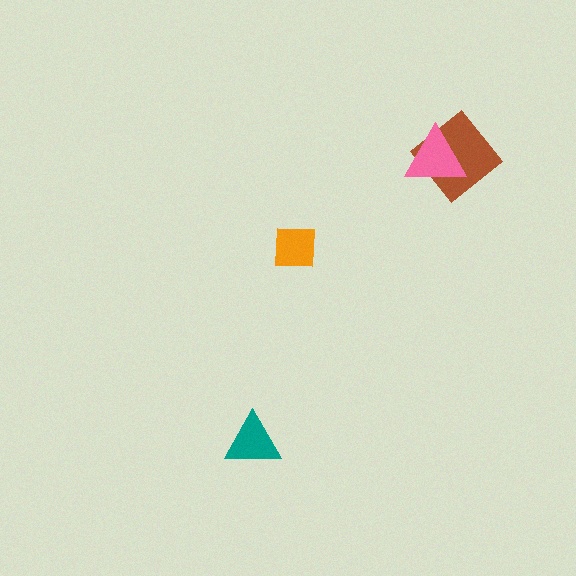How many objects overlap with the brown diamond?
1 object overlaps with the brown diamond.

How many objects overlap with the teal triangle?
0 objects overlap with the teal triangle.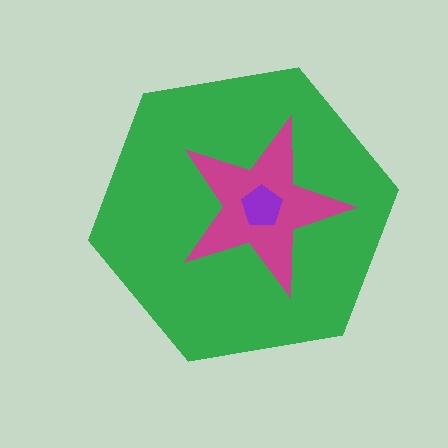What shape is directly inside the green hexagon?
The magenta star.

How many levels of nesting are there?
3.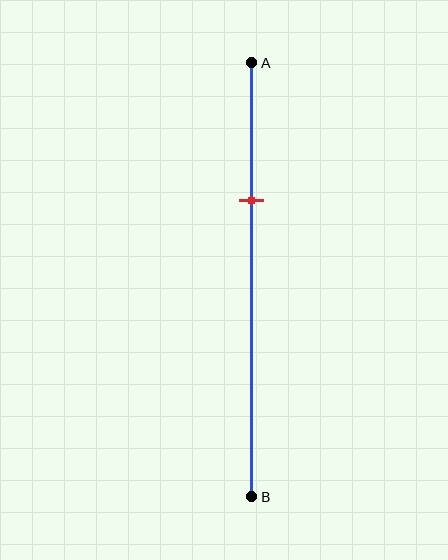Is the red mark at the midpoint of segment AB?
No, the mark is at about 30% from A, not at the 50% midpoint.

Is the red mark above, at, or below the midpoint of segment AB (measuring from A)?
The red mark is above the midpoint of segment AB.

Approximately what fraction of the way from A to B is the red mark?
The red mark is approximately 30% of the way from A to B.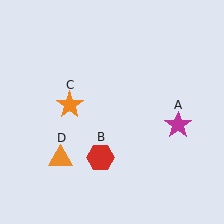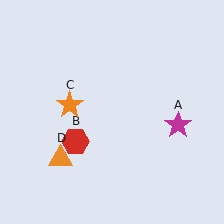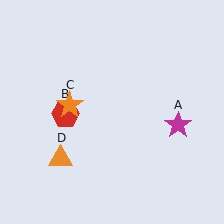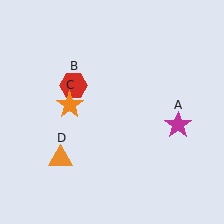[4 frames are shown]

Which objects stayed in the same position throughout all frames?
Magenta star (object A) and orange star (object C) and orange triangle (object D) remained stationary.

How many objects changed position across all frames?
1 object changed position: red hexagon (object B).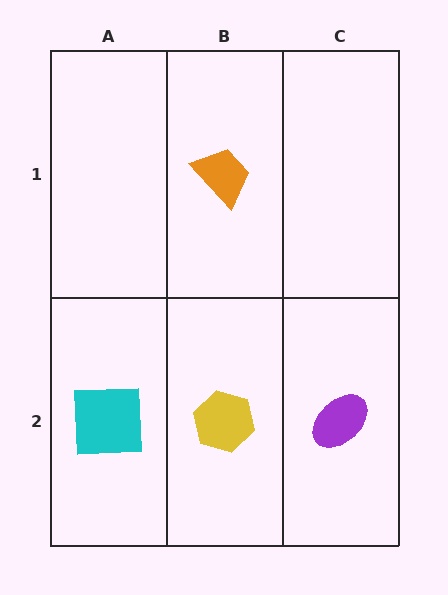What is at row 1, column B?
An orange trapezoid.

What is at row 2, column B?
A yellow hexagon.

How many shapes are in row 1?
1 shape.